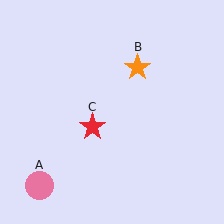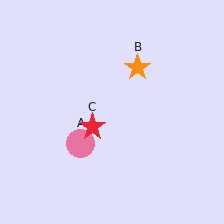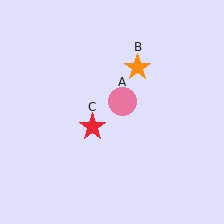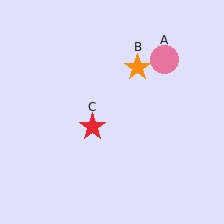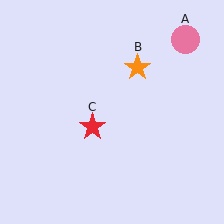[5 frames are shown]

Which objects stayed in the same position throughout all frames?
Orange star (object B) and red star (object C) remained stationary.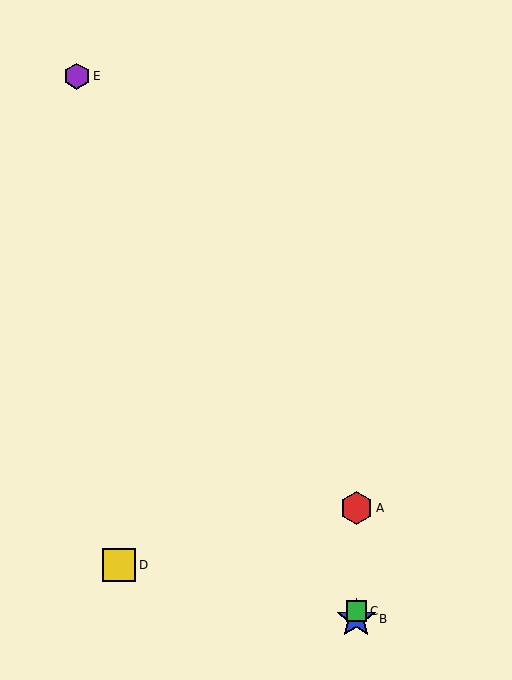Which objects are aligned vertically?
Objects A, B, C are aligned vertically.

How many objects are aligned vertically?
3 objects (A, B, C) are aligned vertically.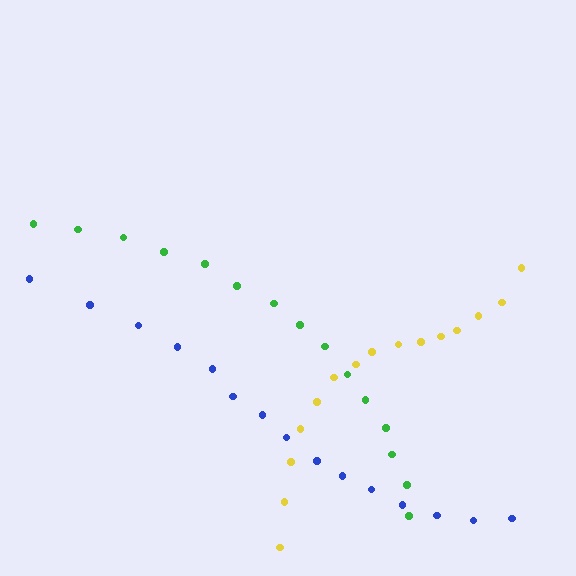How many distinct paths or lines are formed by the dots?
There are 3 distinct paths.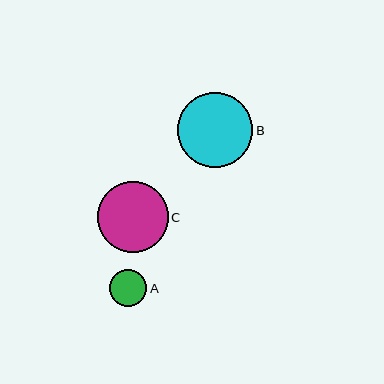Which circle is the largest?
Circle B is the largest with a size of approximately 75 pixels.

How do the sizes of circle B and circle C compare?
Circle B and circle C are approximately the same size.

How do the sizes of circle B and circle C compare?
Circle B and circle C are approximately the same size.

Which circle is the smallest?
Circle A is the smallest with a size of approximately 38 pixels.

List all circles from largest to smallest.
From largest to smallest: B, C, A.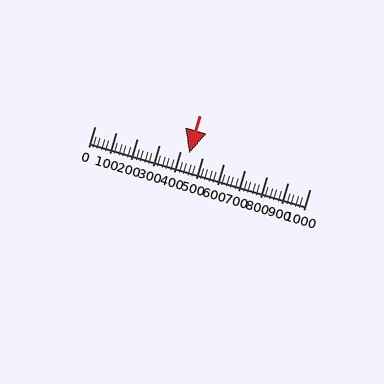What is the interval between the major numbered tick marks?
The major tick marks are spaced 100 units apart.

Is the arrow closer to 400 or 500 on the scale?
The arrow is closer to 400.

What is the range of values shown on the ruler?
The ruler shows values from 0 to 1000.